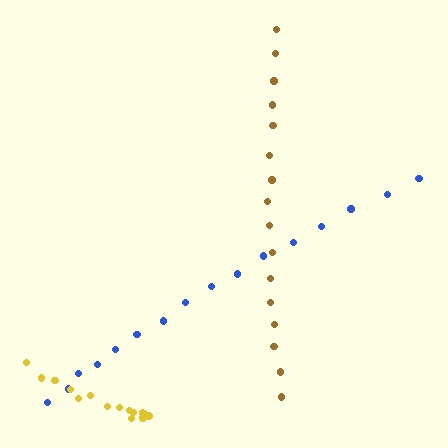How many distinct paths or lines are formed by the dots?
There are 3 distinct paths.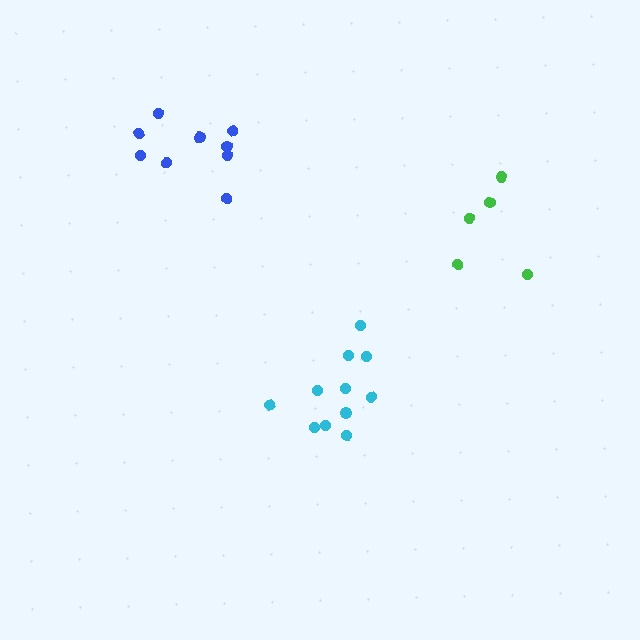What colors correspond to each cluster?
The clusters are colored: blue, cyan, green.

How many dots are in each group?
Group 1: 9 dots, Group 2: 11 dots, Group 3: 5 dots (25 total).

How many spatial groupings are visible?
There are 3 spatial groupings.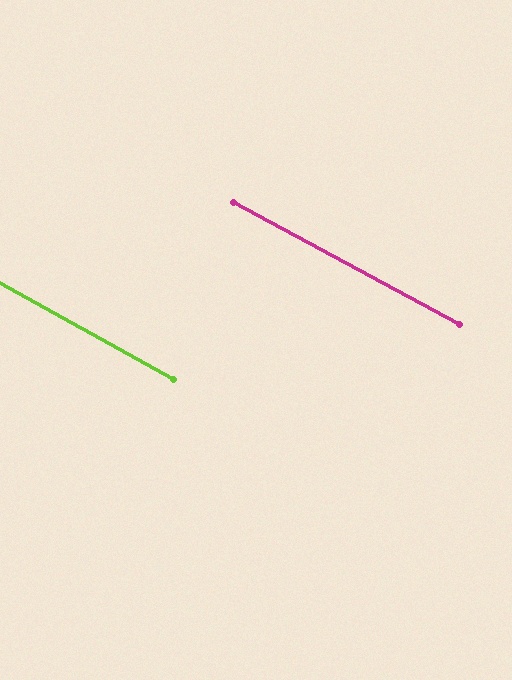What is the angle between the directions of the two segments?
Approximately 0 degrees.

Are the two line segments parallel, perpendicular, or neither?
Parallel — their directions differ by only 0.4°.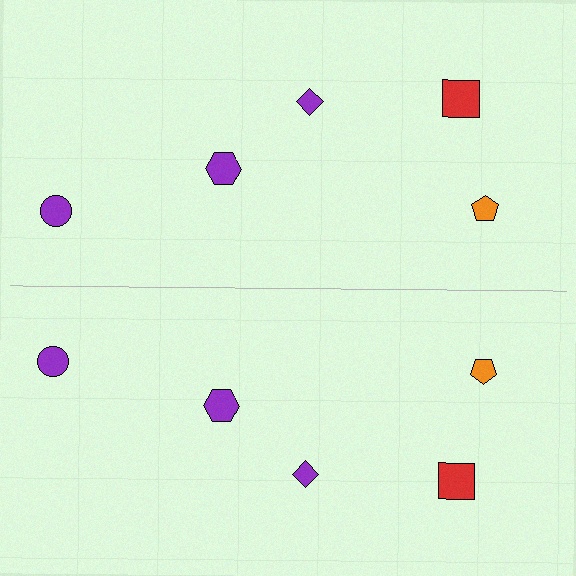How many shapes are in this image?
There are 10 shapes in this image.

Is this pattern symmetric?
Yes, this pattern has bilateral (reflection) symmetry.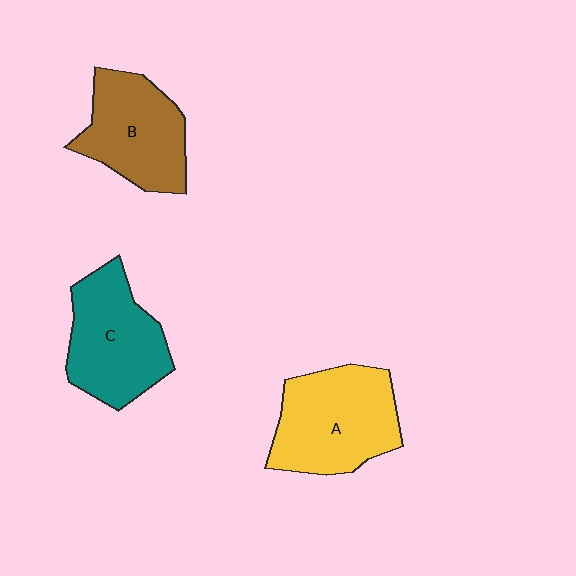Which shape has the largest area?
Shape A (yellow).